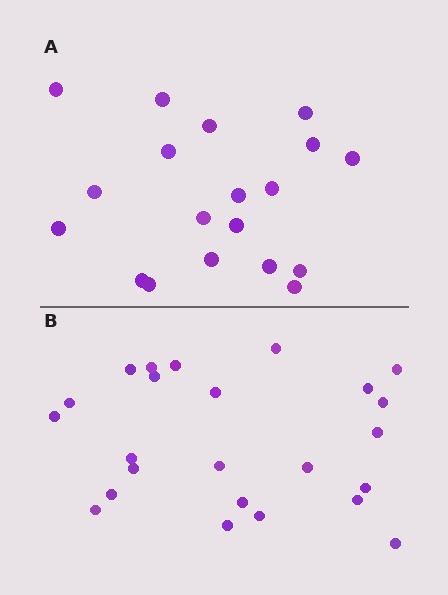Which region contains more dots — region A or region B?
Region B (the bottom region) has more dots.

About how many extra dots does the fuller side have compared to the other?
Region B has about 5 more dots than region A.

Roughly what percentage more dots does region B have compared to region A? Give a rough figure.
About 25% more.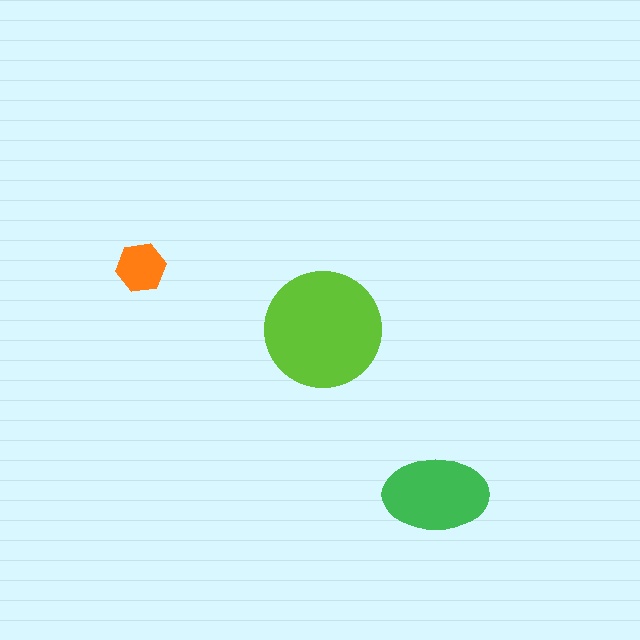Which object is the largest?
The lime circle.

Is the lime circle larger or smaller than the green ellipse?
Larger.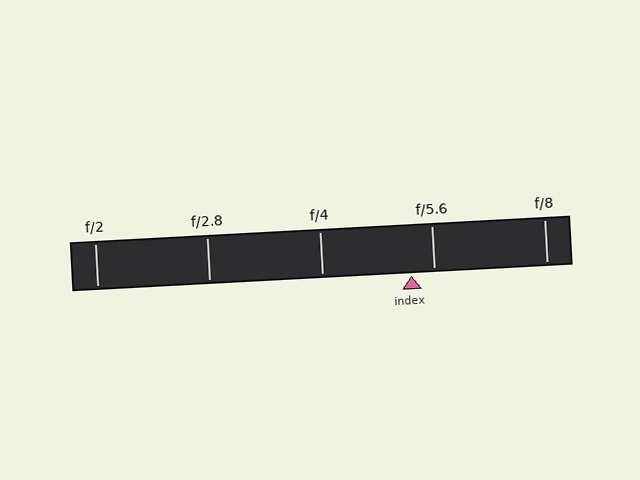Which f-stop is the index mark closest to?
The index mark is closest to f/5.6.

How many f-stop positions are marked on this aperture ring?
There are 5 f-stop positions marked.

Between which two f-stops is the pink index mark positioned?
The index mark is between f/4 and f/5.6.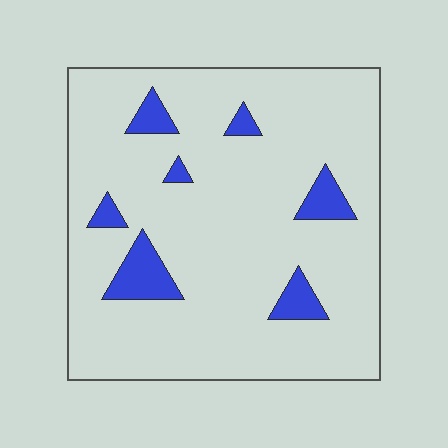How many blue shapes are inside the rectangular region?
7.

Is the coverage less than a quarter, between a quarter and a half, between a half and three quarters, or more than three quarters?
Less than a quarter.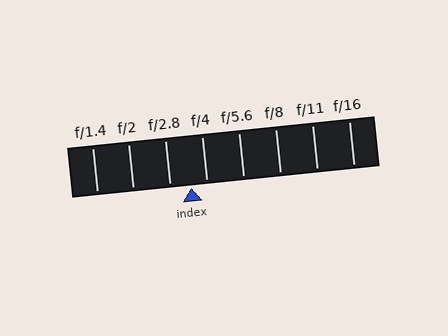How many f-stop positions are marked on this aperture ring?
There are 8 f-stop positions marked.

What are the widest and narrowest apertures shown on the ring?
The widest aperture shown is f/1.4 and the narrowest is f/16.